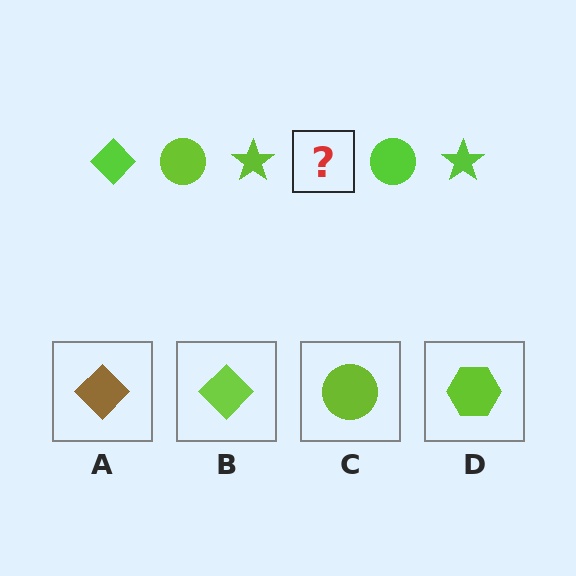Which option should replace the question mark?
Option B.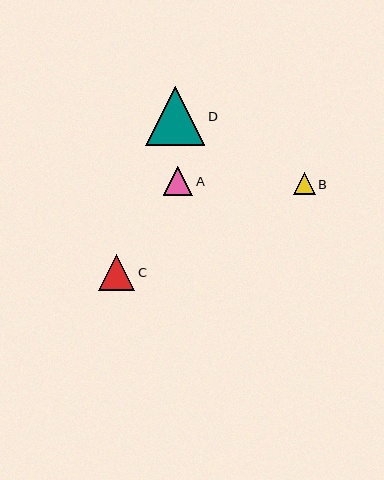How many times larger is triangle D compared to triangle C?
Triangle D is approximately 1.6 times the size of triangle C.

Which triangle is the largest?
Triangle D is the largest with a size of approximately 59 pixels.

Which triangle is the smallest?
Triangle B is the smallest with a size of approximately 21 pixels.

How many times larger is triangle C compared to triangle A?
Triangle C is approximately 1.2 times the size of triangle A.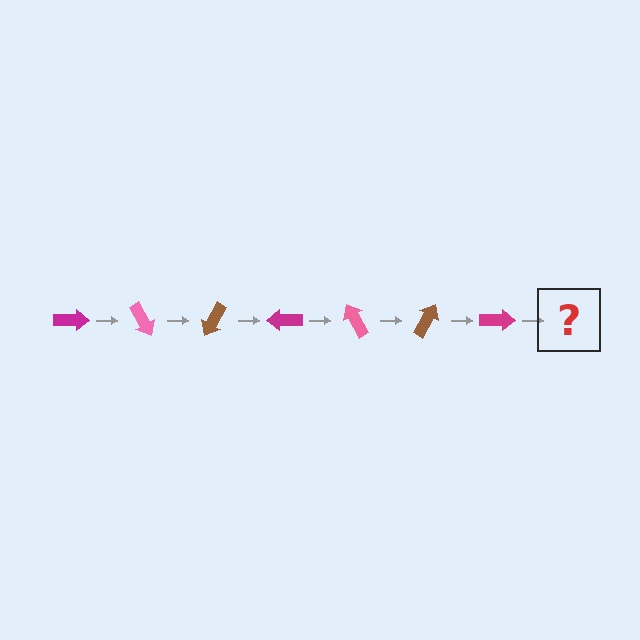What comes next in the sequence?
The next element should be a pink arrow, rotated 420 degrees from the start.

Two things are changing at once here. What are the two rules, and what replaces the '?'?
The two rules are that it rotates 60 degrees each step and the color cycles through magenta, pink, and brown. The '?' should be a pink arrow, rotated 420 degrees from the start.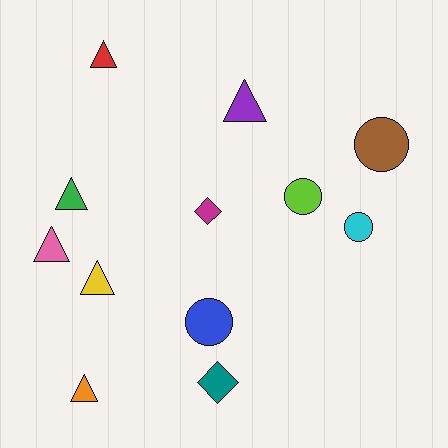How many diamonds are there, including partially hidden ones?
There are 2 diamonds.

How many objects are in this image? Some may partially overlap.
There are 12 objects.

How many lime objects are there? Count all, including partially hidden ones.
There is 1 lime object.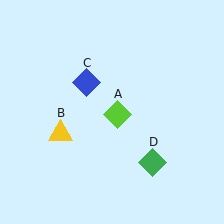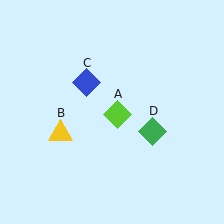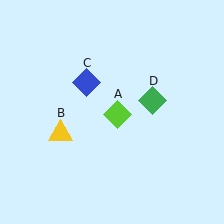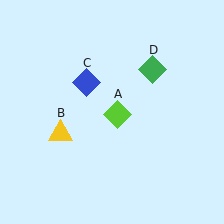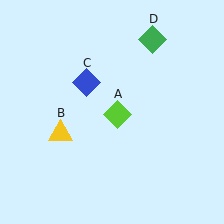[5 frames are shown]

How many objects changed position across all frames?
1 object changed position: green diamond (object D).